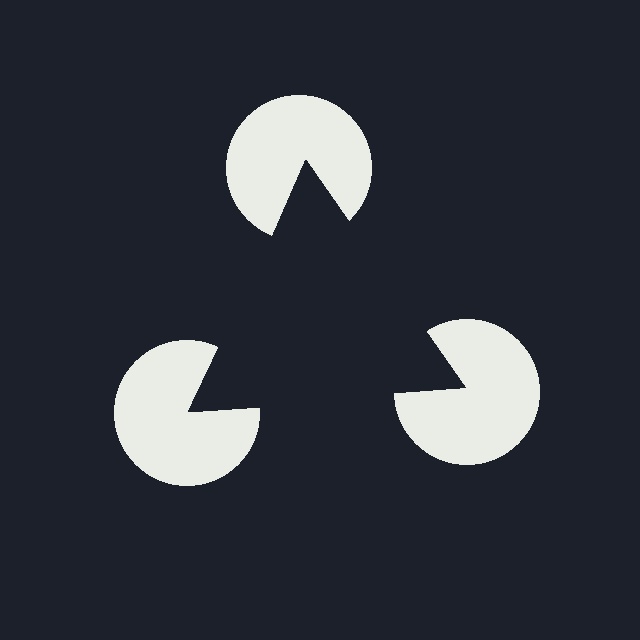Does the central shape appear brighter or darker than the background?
It typically appears slightly darker than the background, even though no actual brightness change is drawn.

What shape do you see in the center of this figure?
An illusory triangle — its edges are inferred from the aligned wedge cuts in the pac-man discs, not physically drawn.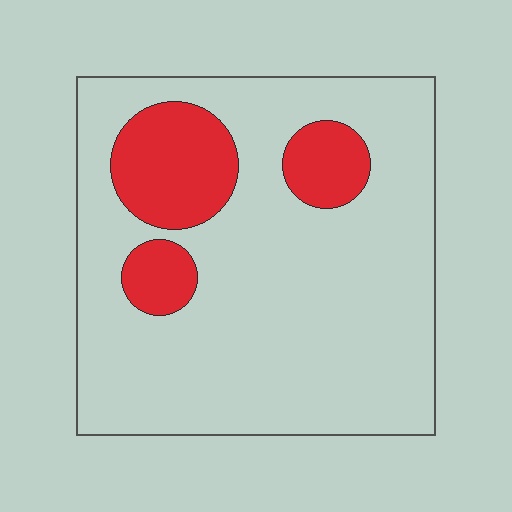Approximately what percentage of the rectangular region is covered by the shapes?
Approximately 20%.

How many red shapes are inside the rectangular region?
3.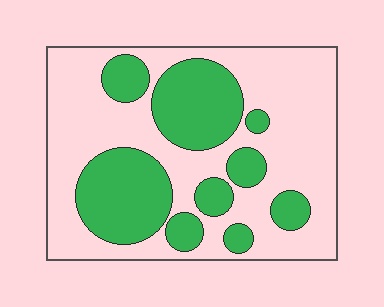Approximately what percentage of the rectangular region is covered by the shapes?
Approximately 35%.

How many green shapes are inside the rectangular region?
9.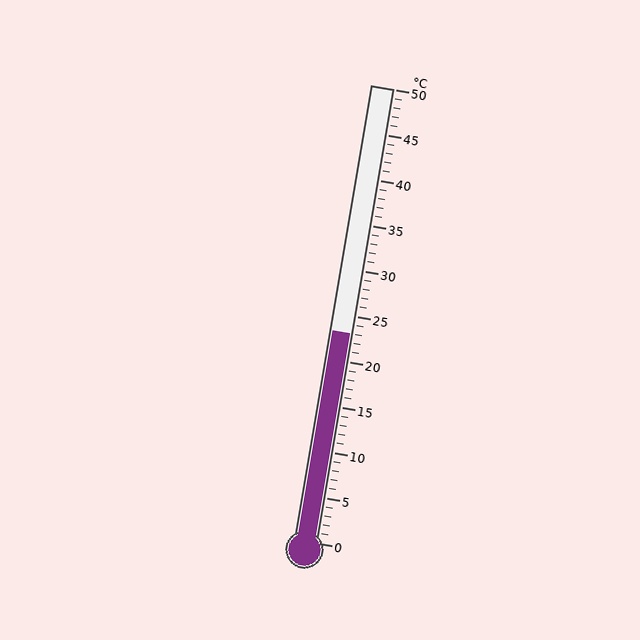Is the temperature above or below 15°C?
The temperature is above 15°C.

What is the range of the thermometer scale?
The thermometer scale ranges from 0°C to 50°C.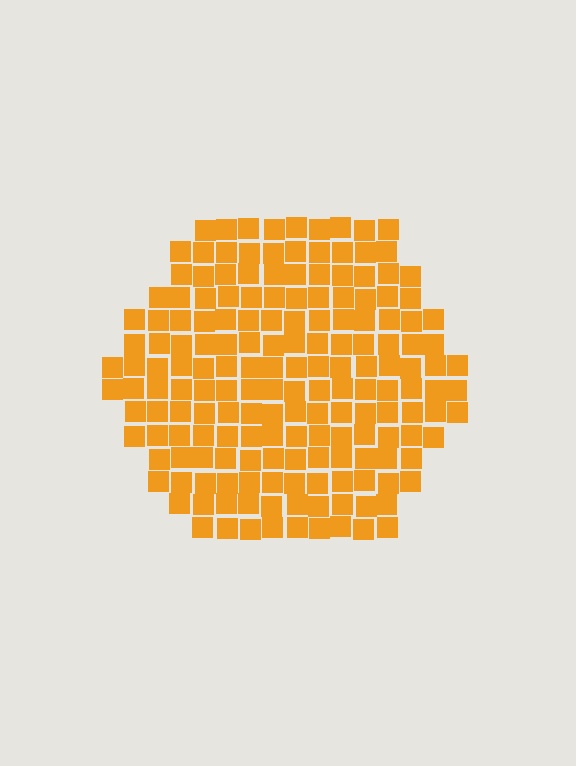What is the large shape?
The large shape is a hexagon.